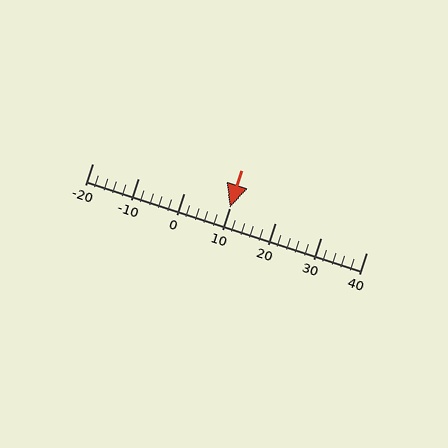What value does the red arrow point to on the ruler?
The red arrow points to approximately 10.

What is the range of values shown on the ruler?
The ruler shows values from -20 to 40.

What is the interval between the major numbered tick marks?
The major tick marks are spaced 10 units apart.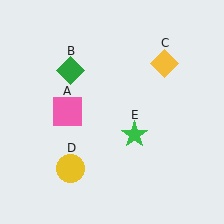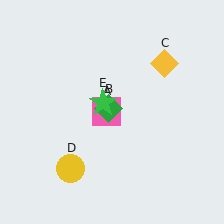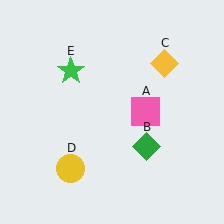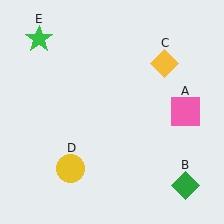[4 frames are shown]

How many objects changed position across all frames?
3 objects changed position: pink square (object A), green diamond (object B), green star (object E).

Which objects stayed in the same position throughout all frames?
Yellow diamond (object C) and yellow circle (object D) remained stationary.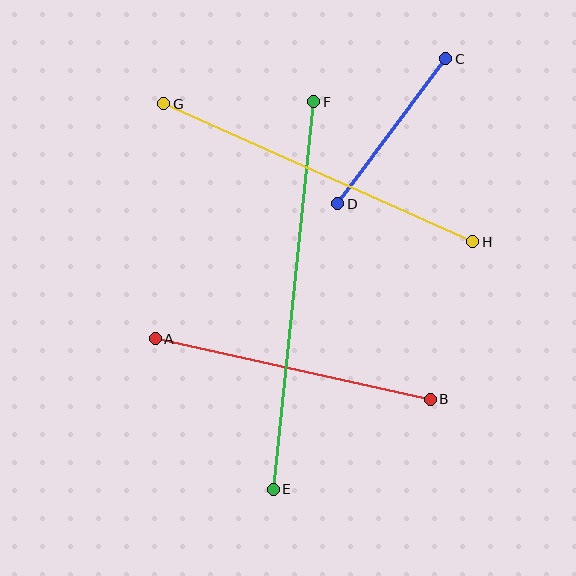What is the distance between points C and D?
The distance is approximately 181 pixels.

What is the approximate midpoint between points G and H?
The midpoint is at approximately (318, 173) pixels.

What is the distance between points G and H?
The distance is approximately 338 pixels.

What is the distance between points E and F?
The distance is approximately 390 pixels.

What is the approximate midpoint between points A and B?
The midpoint is at approximately (293, 369) pixels.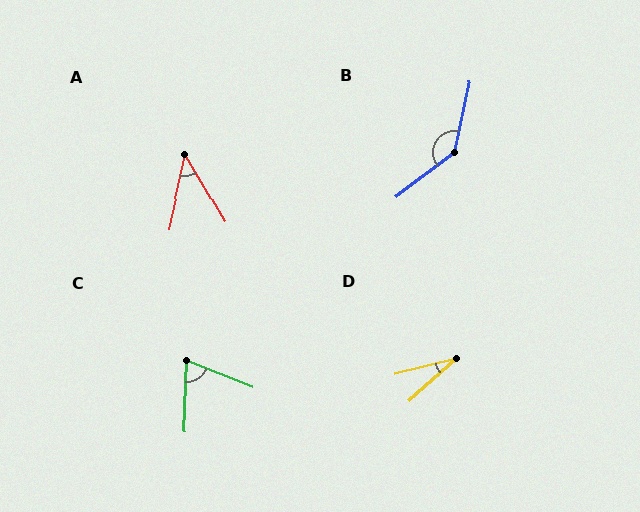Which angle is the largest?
B, at approximately 140 degrees.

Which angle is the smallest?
D, at approximately 28 degrees.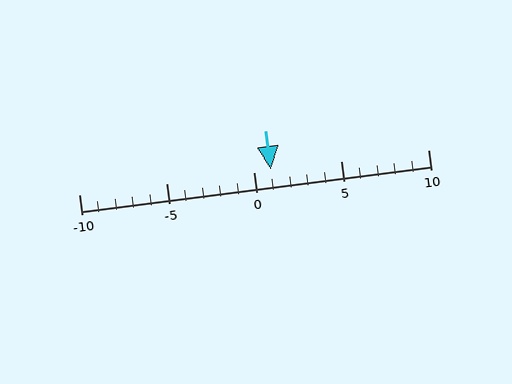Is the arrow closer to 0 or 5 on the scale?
The arrow is closer to 0.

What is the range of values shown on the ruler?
The ruler shows values from -10 to 10.